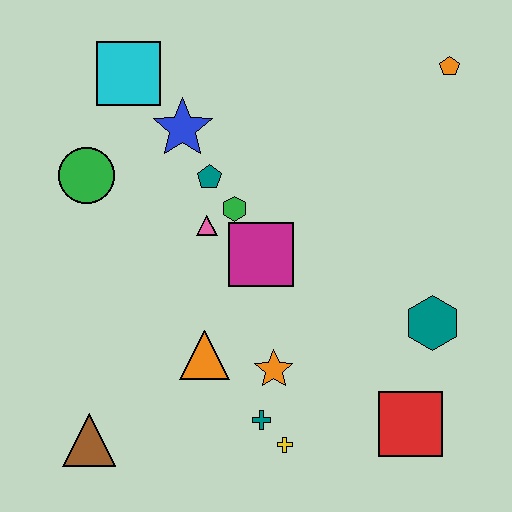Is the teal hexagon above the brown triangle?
Yes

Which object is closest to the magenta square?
The green hexagon is closest to the magenta square.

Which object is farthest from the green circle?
The red square is farthest from the green circle.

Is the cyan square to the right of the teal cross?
No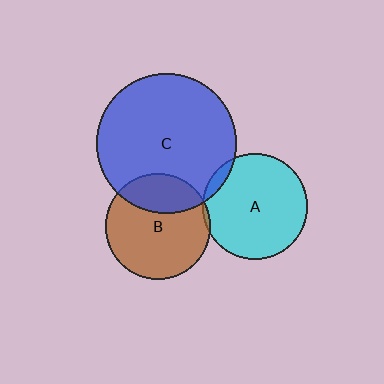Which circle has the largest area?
Circle C (blue).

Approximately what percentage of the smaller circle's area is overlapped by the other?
Approximately 5%.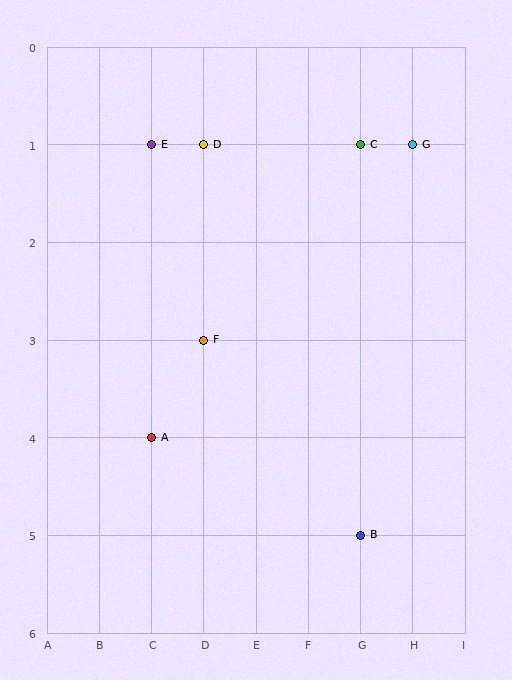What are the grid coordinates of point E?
Point E is at grid coordinates (C, 1).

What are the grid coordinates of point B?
Point B is at grid coordinates (G, 5).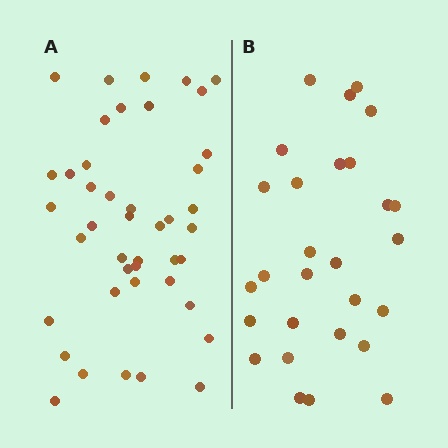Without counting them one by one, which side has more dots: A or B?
Region A (the left region) has more dots.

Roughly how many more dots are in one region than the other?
Region A has approximately 15 more dots than region B.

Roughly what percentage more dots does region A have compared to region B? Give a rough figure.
About 55% more.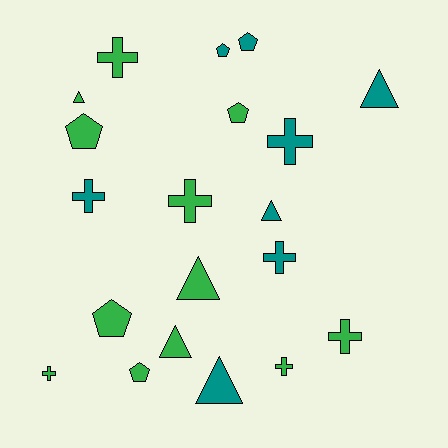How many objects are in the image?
There are 20 objects.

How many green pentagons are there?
There are 4 green pentagons.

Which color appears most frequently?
Green, with 12 objects.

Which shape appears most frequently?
Cross, with 8 objects.